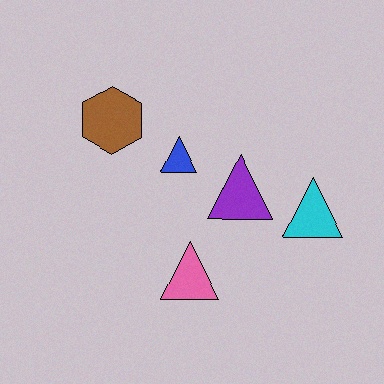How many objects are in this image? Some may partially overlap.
There are 5 objects.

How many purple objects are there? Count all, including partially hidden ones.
There is 1 purple object.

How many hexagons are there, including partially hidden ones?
There is 1 hexagon.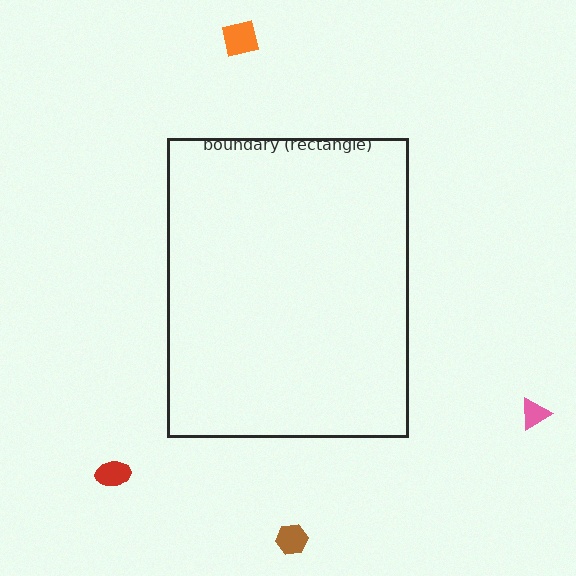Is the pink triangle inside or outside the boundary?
Outside.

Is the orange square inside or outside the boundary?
Outside.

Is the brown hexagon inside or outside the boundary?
Outside.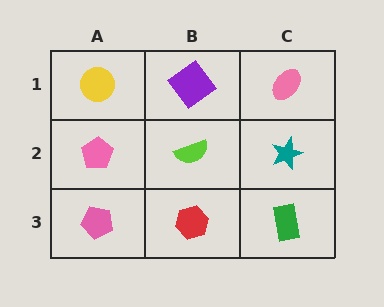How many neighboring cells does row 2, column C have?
3.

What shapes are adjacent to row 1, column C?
A teal star (row 2, column C), a purple diamond (row 1, column B).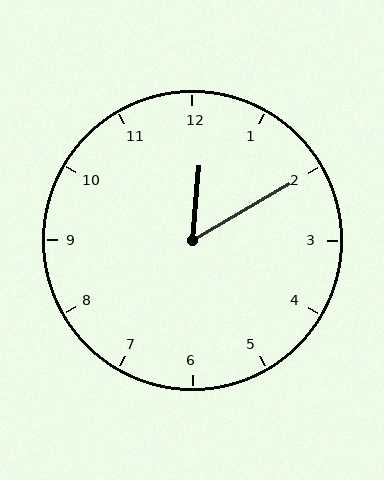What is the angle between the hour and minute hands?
Approximately 55 degrees.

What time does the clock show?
12:10.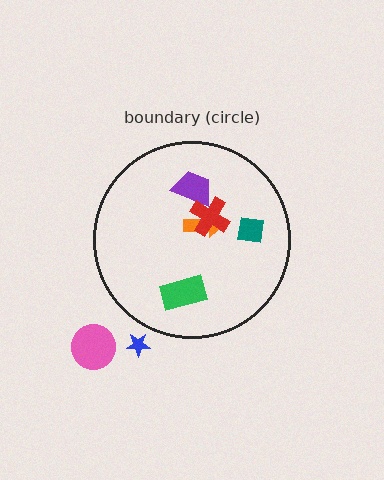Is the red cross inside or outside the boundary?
Inside.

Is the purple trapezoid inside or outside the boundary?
Inside.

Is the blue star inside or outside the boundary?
Outside.